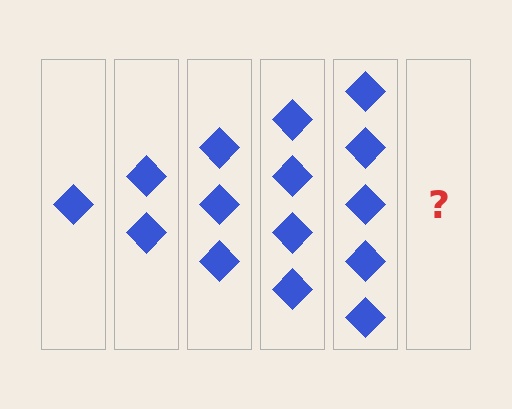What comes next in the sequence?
The next element should be 6 diamonds.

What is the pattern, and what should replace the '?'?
The pattern is that each step adds one more diamond. The '?' should be 6 diamonds.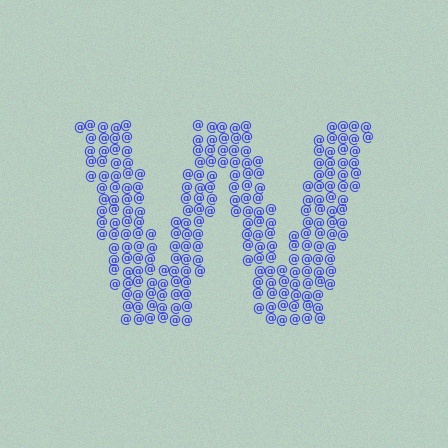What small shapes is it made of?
It is made of small at signs.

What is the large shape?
The large shape is the letter W.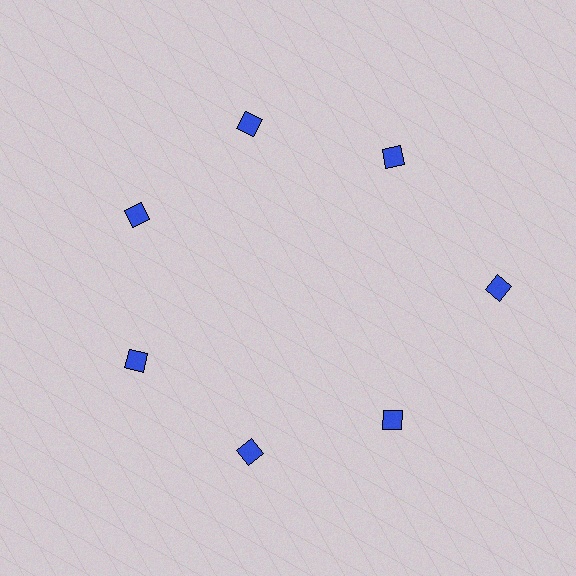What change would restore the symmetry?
The symmetry would be restored by moving it inward, back onto the ring so that all 7 squares sit at equal angles and equal distance from the center.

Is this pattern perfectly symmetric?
No. The 7 blue squares are arranged in a ring, but one element near the 3 o'clock position is pushed outward from the center, breaking the 7-fold rotational symmetry.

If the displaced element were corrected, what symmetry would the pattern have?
It would have 7-fold rotational symmetry — the pattern would map onto itself every 51 degrees.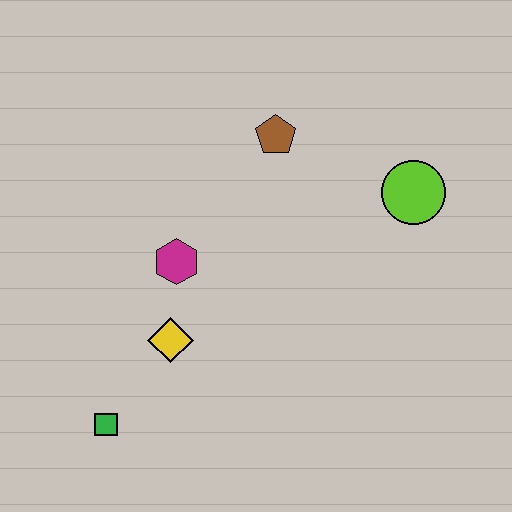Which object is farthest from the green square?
The lime circle is farthest from the green square.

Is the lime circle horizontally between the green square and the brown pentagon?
No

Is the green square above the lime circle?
No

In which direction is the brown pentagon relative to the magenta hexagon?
The brown pentagon is above the magenta hexagon.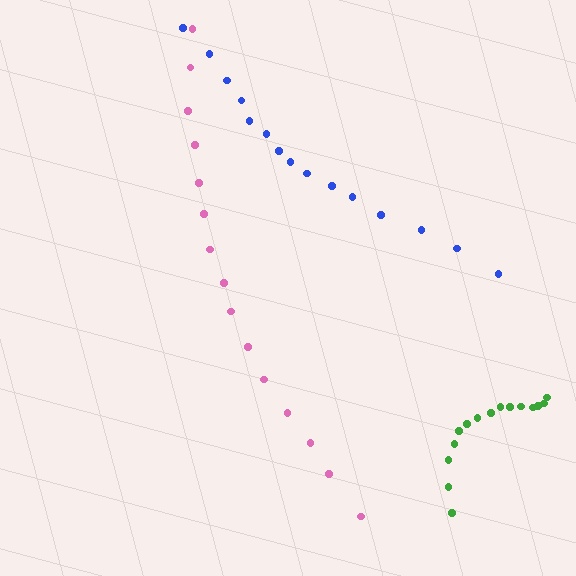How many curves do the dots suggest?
There are 3 distinct paths.